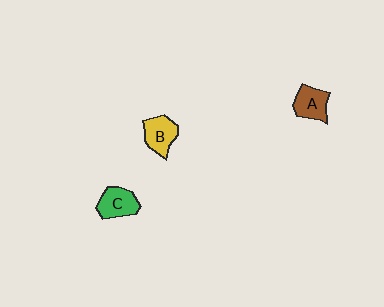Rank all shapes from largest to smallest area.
From largest to smallest: C (green), B (yellow), A (brown).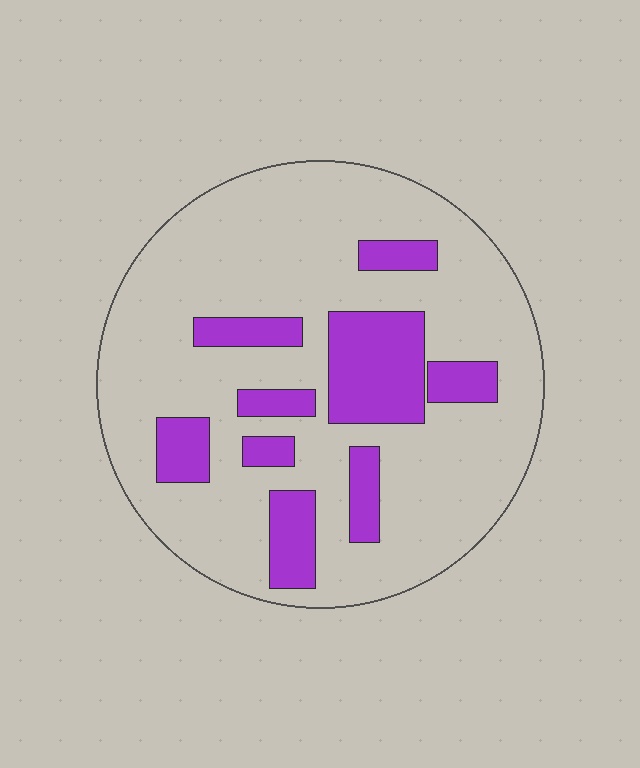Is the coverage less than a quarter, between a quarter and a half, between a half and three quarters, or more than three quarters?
Less than a quarter.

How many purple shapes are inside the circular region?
9.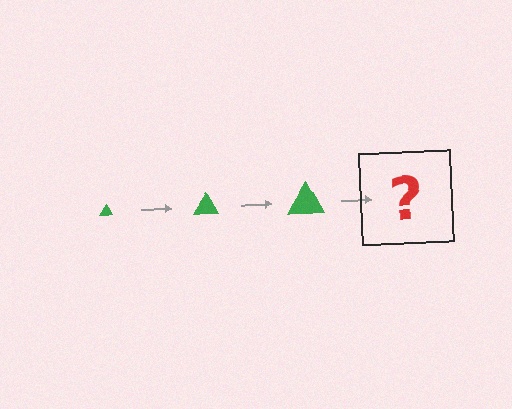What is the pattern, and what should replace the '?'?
The pattern is that the triangle gets progressively larger each step. The '?' should be a green triangle, larger than the previous one.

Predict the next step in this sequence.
The next step is a green triangle, larger than the previous one.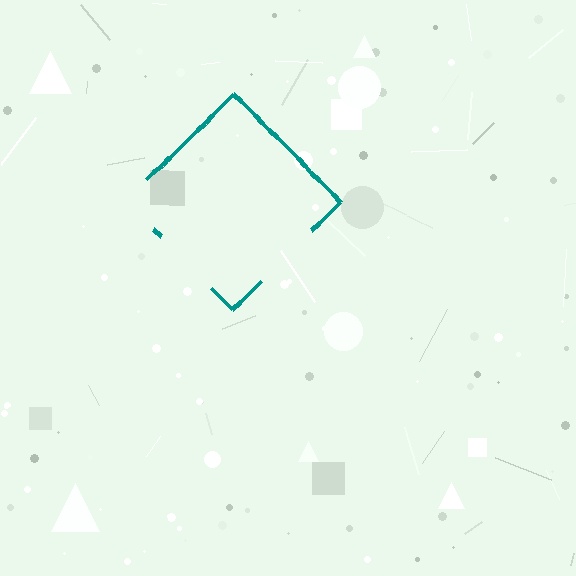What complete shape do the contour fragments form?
The contour fragments form a diamond.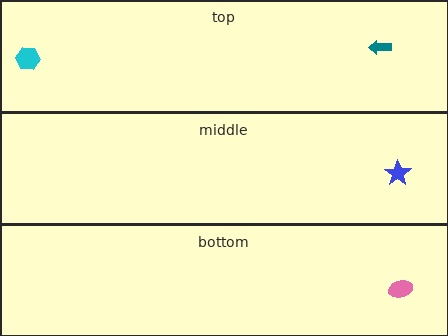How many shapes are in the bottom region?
1.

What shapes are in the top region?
The teal arrow, the cyan hexagon.